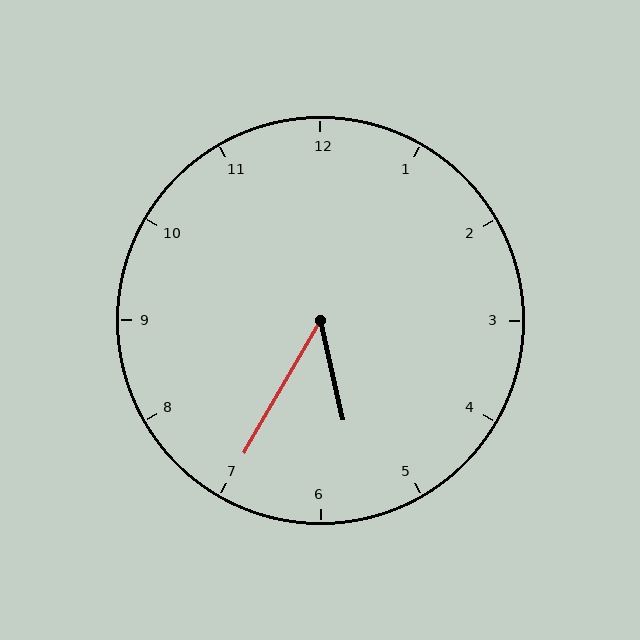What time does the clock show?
5:35.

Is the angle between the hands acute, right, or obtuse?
It is acute.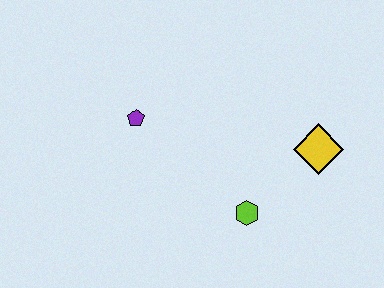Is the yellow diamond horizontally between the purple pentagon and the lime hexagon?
No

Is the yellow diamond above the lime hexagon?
Yes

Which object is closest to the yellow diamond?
The lime hexagon is closest to the yellow diamond.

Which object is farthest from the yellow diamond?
The purple pentagon is farthest from the yellow diamond.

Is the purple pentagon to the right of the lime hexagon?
No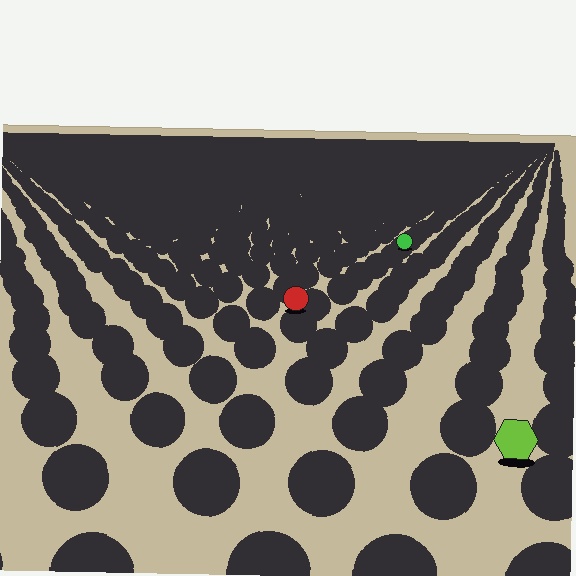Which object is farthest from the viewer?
The green circle is farthest from the viewer. It appears smaller and the ground texture around it is denser.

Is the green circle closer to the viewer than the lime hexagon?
No. The lime hexagon is closer — you can tell from the texture gradient: the ground texture is coarser near it.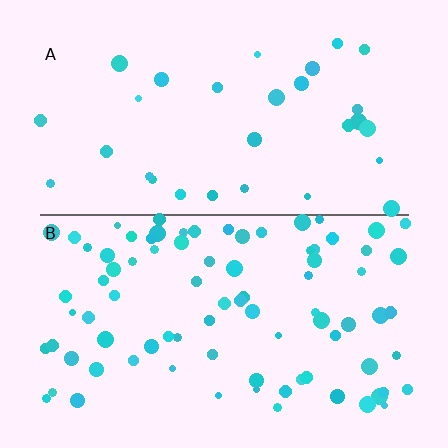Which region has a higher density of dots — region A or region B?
B (the bottom).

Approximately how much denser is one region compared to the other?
Approximately 2.9× — region B over region A.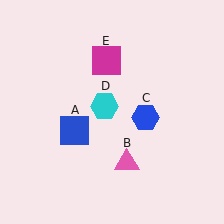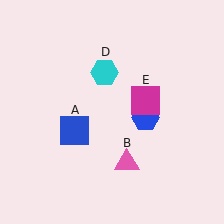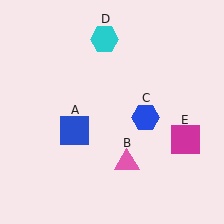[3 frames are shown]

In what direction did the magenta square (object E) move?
The magenta square (object E) moved down and to the right.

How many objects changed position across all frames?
2 objects changed position: cyan hexagon (object D), magenta square (object E).